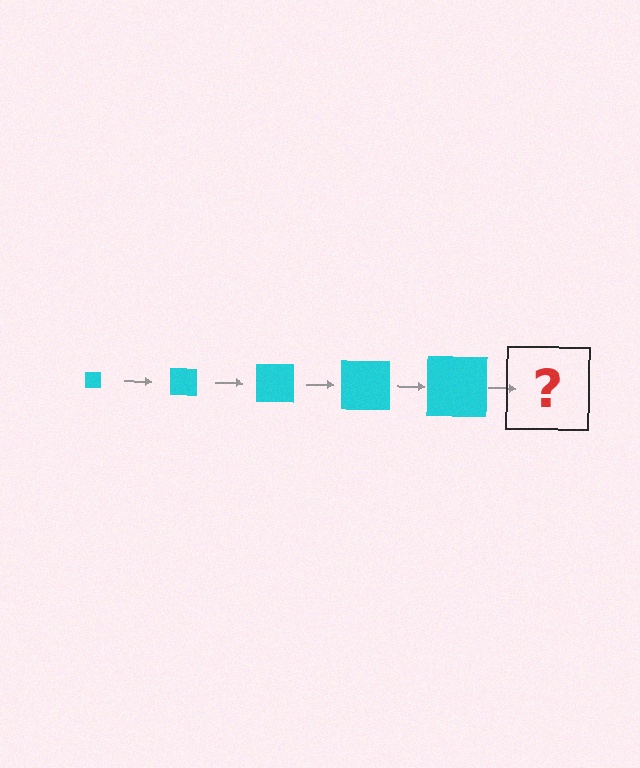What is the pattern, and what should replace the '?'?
The pattern is that the square gets progressively larger each step. The '?' should be a cyan square, larger than the previous one.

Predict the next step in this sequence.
The next step is a cyan square, larger than the previous one.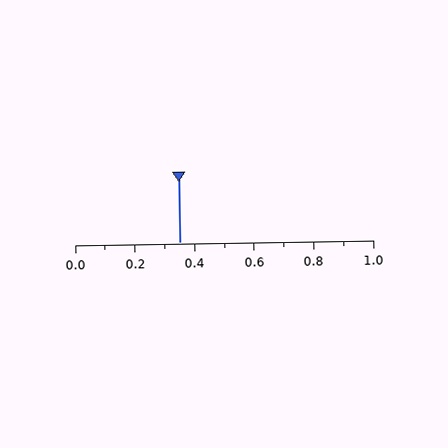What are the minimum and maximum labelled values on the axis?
The axis runs from 0.0 to 1.0.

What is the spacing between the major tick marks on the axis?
The major ticks are spaced 0.2 apart.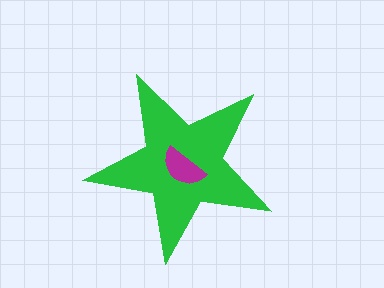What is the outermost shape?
The green star.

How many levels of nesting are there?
2.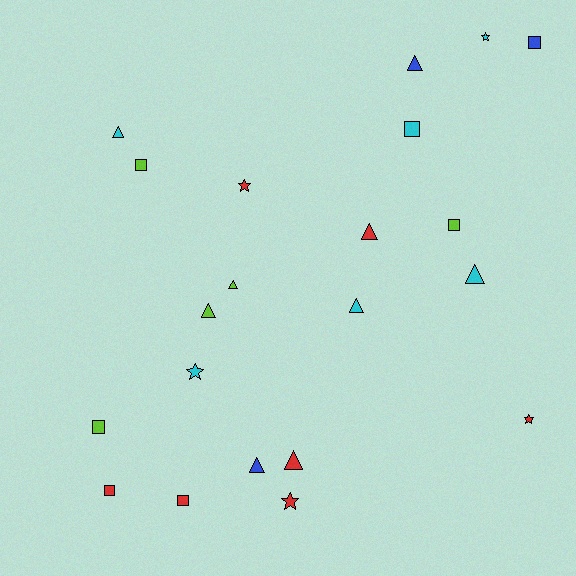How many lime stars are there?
There are no lime stars.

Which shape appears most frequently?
Triangle, with 9 objects.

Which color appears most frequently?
Red, with 7 objects.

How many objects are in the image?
There are 21 objects.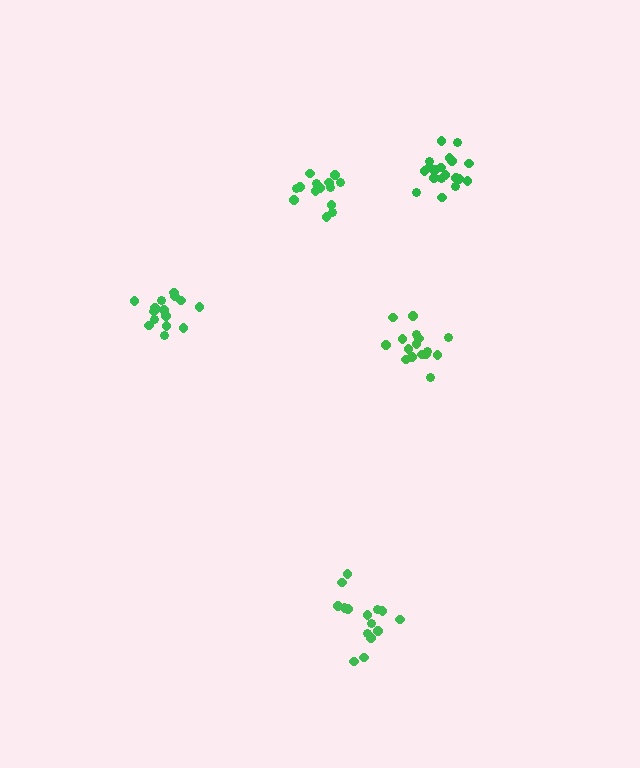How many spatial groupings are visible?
There are 5 spatial groupings.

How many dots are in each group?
Group 1: 14 dots, Group 2: 15 dots, Group 3: 16 dots, Group 4: 15 dots, Group 5: 20 dots (80 total).